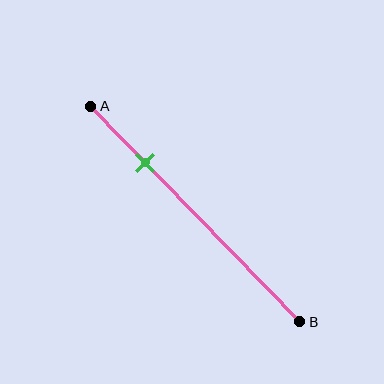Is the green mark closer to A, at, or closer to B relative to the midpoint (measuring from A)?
The green mark is closer to point A than the midpoint of segment AB.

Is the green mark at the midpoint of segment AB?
No, the mark is at about 25% from A, not at the 50% midpoint.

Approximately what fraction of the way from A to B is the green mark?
The green mark is approximately 25% of the way from A to B.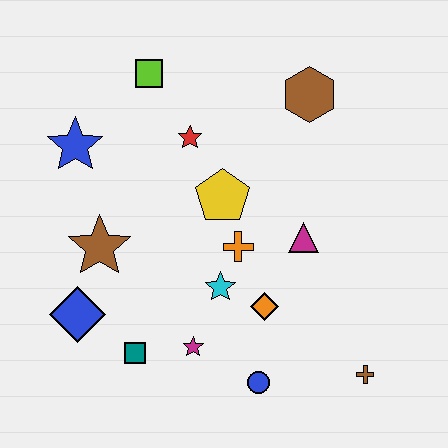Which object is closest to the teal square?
The magenta star is closest to the teal square.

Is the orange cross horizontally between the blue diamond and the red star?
No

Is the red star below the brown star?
No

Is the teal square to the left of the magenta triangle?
Yes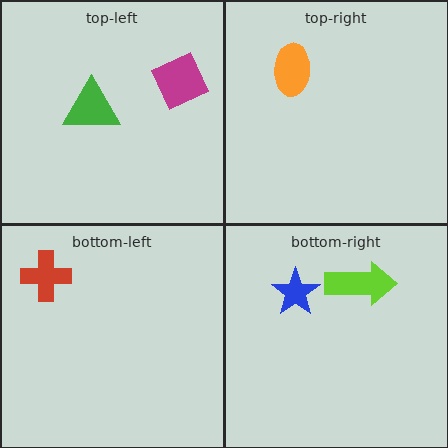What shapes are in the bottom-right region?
The lime arrow, the blue star.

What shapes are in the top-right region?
The orange ellipse.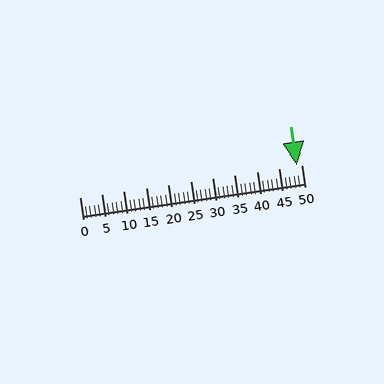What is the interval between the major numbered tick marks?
The major tick marks are spaced 5 units apart.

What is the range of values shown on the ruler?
The ruler shows values from 0 to 50.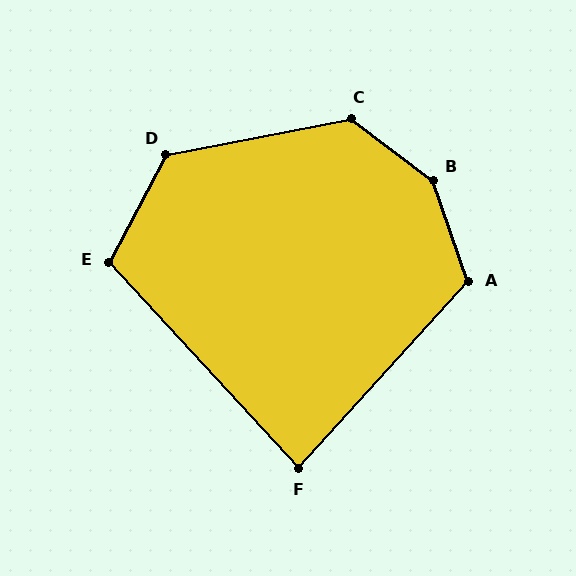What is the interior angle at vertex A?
Approximately 118 degrees (obtuse).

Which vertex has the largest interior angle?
B, at approximately 146 degrees.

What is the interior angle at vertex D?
Approximately 129 degrees (obtuse).